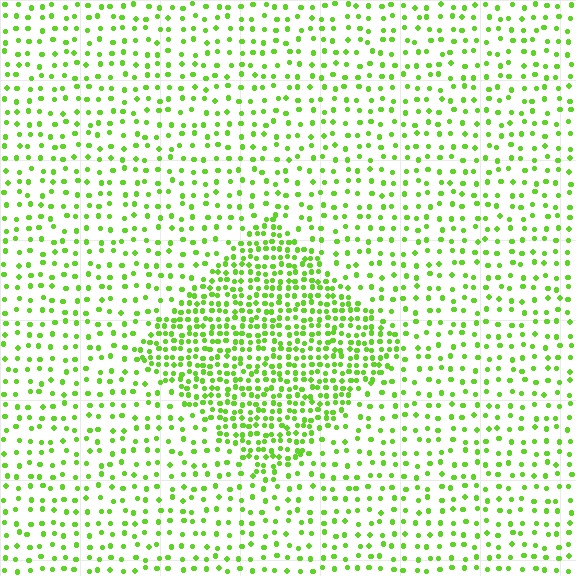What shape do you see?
I see a diamond.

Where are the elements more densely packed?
The elements are more densely packed inside the diamond boundary.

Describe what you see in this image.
The image contains small lime elements arranged at two different densities. A diamond-shaped region is visible where the elements are more densely packed than the surrounding area.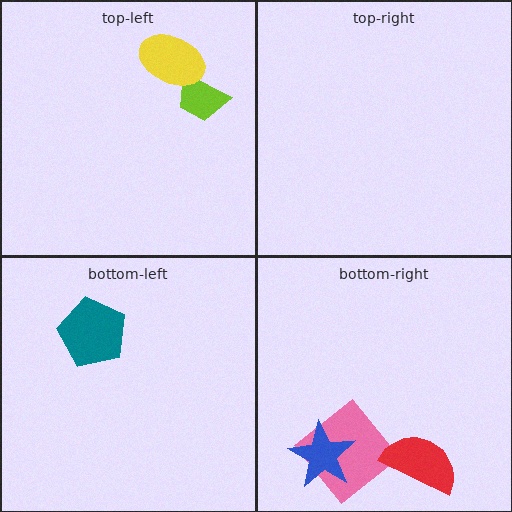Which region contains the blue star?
The bottom-right region.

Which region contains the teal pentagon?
The bottom-left region.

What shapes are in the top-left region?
The lime trapezoid, the yellow ellipse.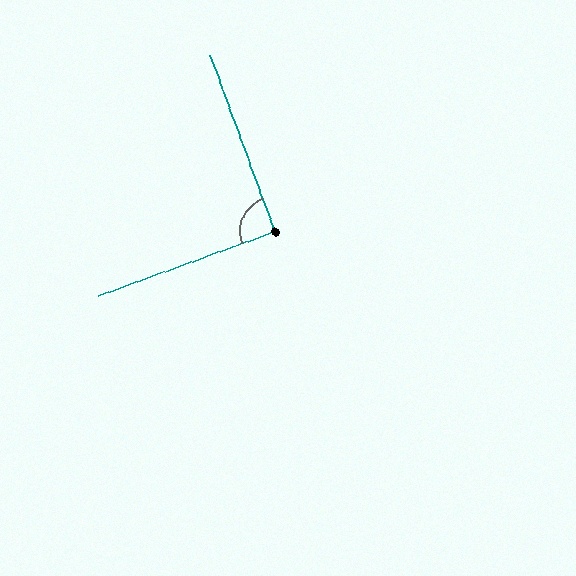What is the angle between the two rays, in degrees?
Approximately 90 degrees.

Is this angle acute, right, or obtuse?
It is approximately a right angle.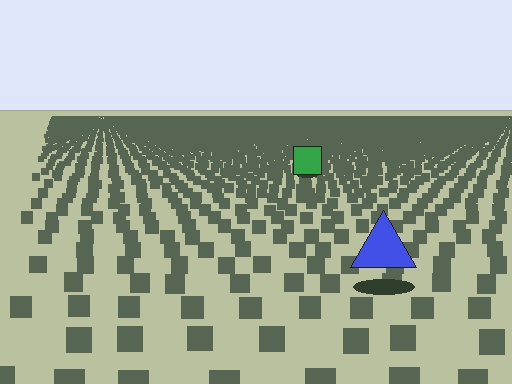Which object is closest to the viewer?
The blue triangle is closest. The texture marks near it are larger and more spread out.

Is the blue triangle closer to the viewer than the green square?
Yes. The blue triangle is closer — you can tell from the texture gradient: the ground texture is coarser near it.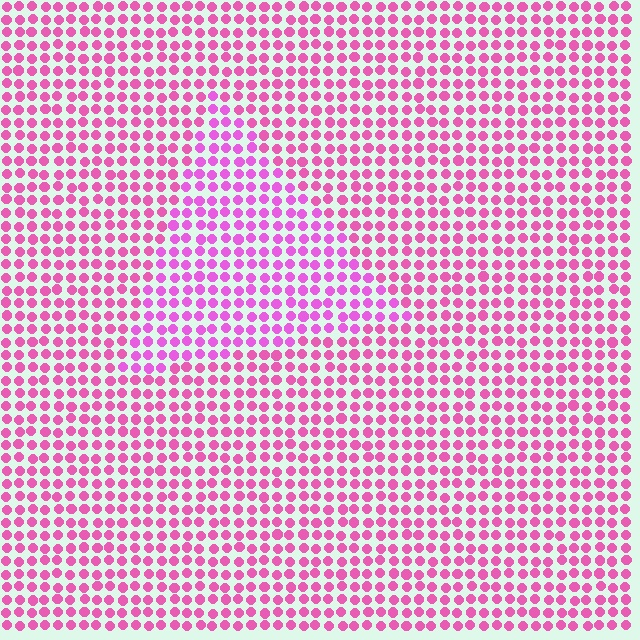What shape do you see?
I see a triangle.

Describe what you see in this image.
The image is filled with small pink elements in a uniform arrangement. A triangle-shaped region is visible where the elements are tinted to a slightly different hue, forming a subtle color boundary.